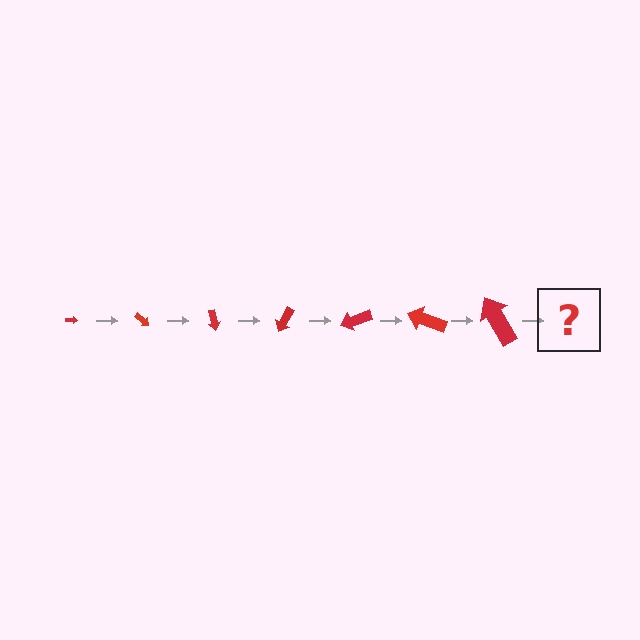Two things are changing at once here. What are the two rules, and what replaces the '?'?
The two rules are that the arrow grows larger each step and it rotates 40 degrees each step. The '?' should be an arrow, larger than the previous one and rotated 280 degrees from the start.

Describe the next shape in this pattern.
It should be an arrow, larger than the previous one and rotated 280 degrees from the start.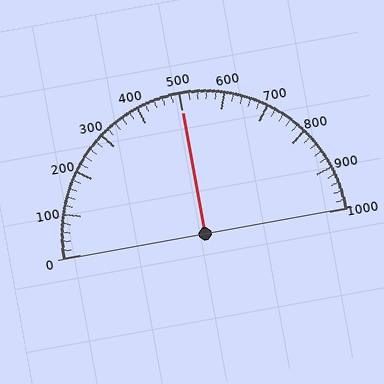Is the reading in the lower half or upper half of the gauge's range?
The reading is in the upper half of the range (0 to 1000).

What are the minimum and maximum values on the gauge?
The gauge ranges from 0 to 1000.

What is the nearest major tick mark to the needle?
The nearest major tick mark is 500.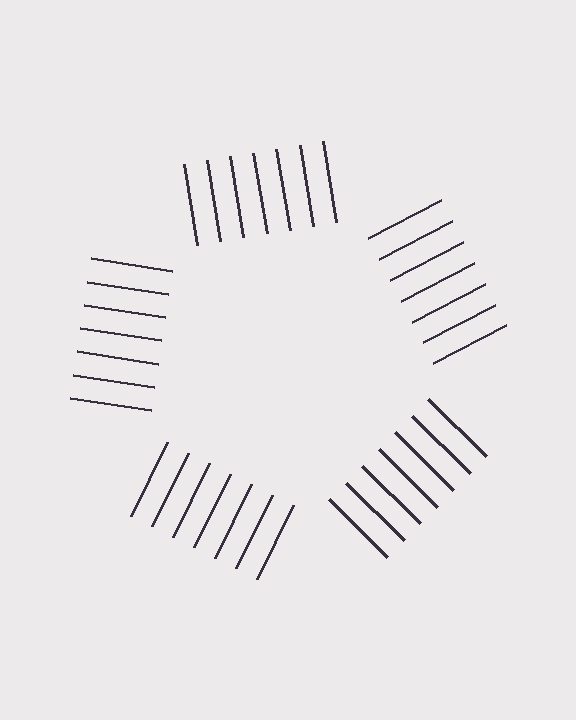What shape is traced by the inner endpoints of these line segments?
An illusory pentagon — the line segments terminate on its edges but no continuous stroke is drawn.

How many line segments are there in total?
35 — 7 along each of the 5 edges.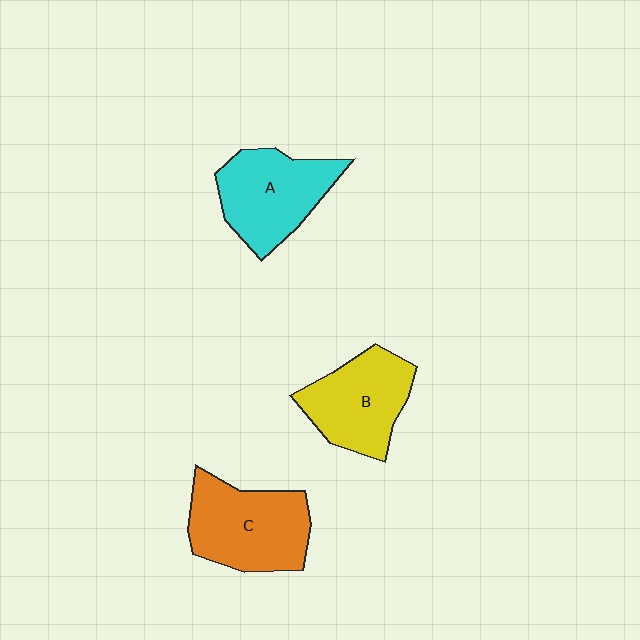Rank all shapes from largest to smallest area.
From largest to smallest: C (orange), A (cyan), B (yellow).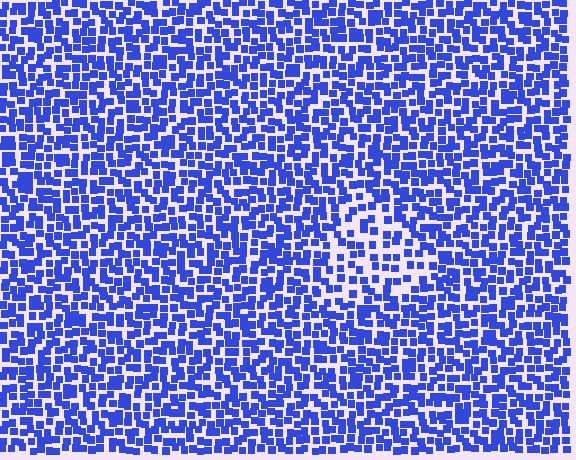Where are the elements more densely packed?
The elements are more densely packed outside the triangle boundary.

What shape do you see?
I see a triangle.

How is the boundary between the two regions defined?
The boundary is defined by a change in element density (approximately 1.8x ratio). All elements are the same color, size, and shape.